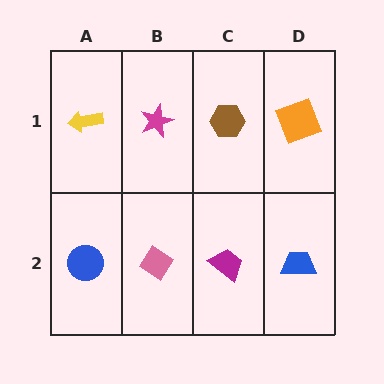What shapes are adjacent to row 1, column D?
A blue trapezoid (row 2, column D), a brown hexagon (row 1, column C).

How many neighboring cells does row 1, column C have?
3.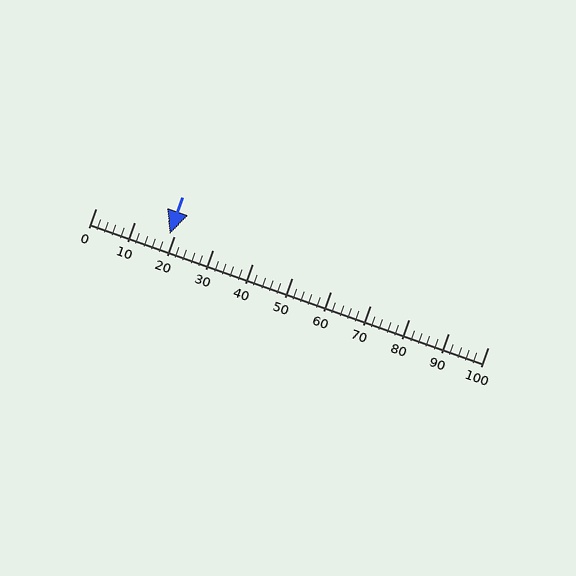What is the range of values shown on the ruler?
The ruler shows values from 0 to 100.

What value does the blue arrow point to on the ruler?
The blue arrow points to approximately 19.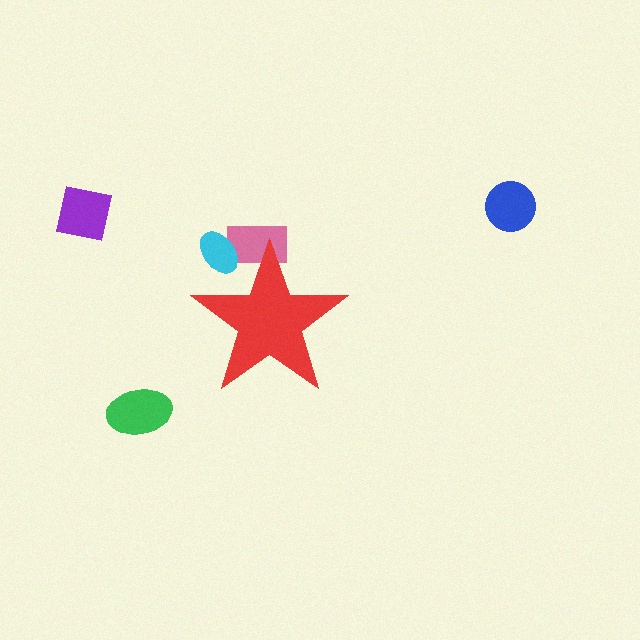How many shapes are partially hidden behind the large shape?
2 shapes are partially hidden.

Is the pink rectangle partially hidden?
Yes, the pink rectangle is partially hidden behind the red star.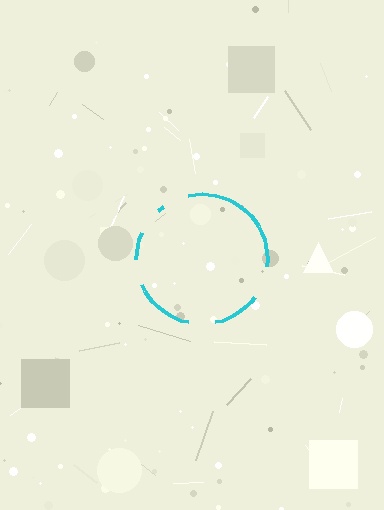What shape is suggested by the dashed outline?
The dashed outline suggests a circle.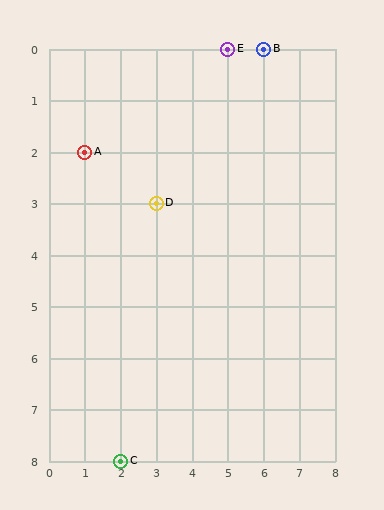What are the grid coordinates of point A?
Point A is at grid coordinates (1, 2).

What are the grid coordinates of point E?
Point E is at grid coordinates (5, 0).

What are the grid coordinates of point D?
Point D is at grid coordinates (3, 3).